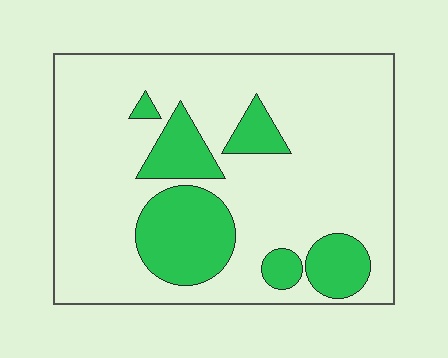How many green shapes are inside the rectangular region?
6.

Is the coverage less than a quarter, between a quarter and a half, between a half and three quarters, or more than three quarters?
Less than a quarter.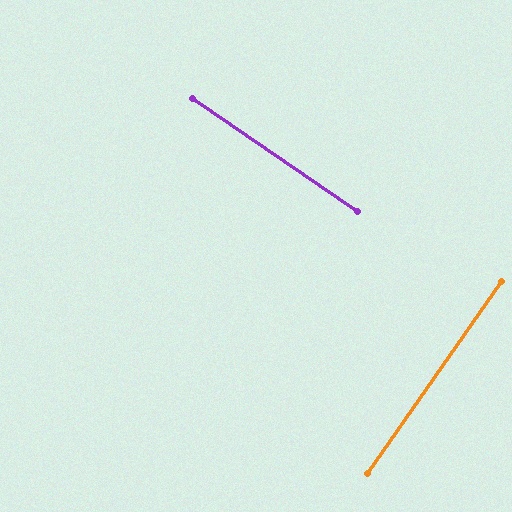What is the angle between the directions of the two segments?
Approximately 89 degrees.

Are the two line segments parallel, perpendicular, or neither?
Perpendicular — they meet at approximately 89°.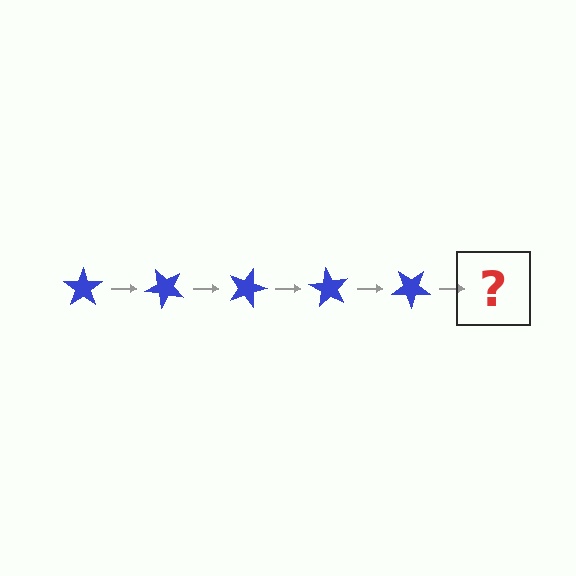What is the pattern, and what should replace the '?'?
The pattern is that the star rotates 45 degrees each step. The '?' should be a blue star rotated 225 degrees.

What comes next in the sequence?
The next element should be a blue star rotated 225 degrees.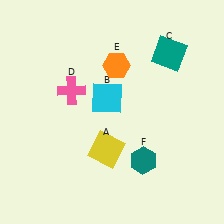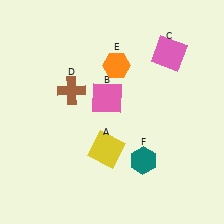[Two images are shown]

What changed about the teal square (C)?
In Image 1, C is teal. In Image 2, it changed to pink.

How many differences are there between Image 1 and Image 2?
There are 3 differences between the two images.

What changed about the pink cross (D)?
In Image 1, D is pink. In Image 2, it changed to brown.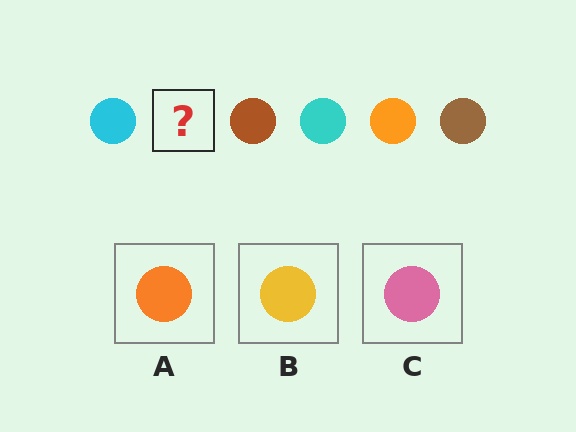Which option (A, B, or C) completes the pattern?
A.